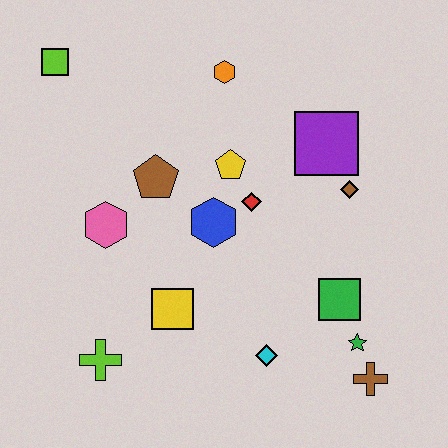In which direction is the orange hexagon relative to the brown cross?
The orange hexagon is above the brown cross.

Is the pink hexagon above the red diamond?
No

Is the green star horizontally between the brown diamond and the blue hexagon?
No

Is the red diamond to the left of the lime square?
No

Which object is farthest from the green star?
The lime square is farthest from the green star.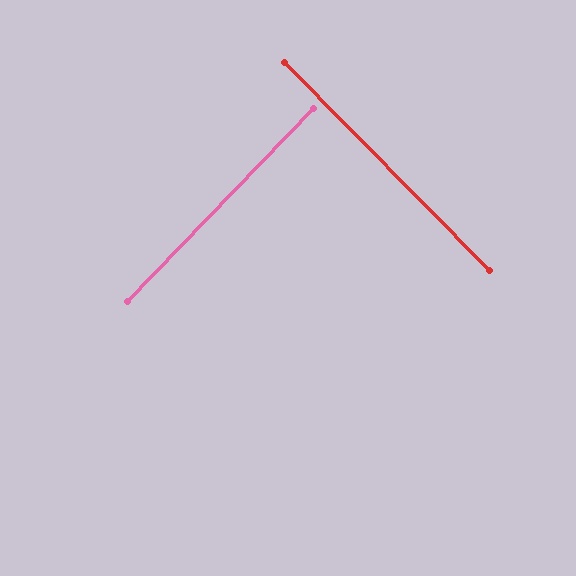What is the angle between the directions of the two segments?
Approximately 88 degrees.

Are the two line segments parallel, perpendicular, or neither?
Perpendicular — they meet at approximately 88°.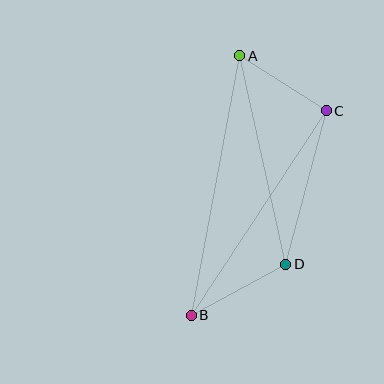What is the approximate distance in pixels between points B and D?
The distance between B and D is approximately 107 pixels.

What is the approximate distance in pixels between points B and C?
The distance between B and C is approximately 245 pixels.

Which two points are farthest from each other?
Points A and B are farthest from each other.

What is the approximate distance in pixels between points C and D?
The distance between C and D is approximately 159 pixels.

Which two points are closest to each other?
Points A and C are closest to each other.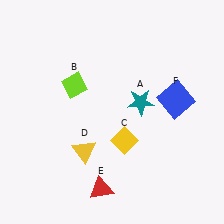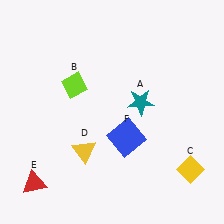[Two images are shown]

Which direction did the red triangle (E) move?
The red triangle (E) moved left.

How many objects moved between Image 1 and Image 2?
3 objects moved between the two images.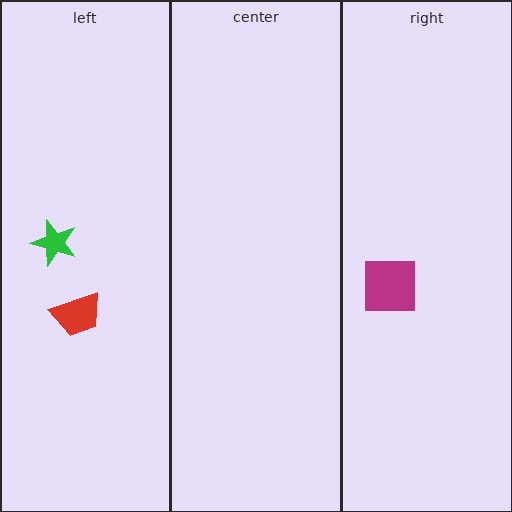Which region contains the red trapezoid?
The left region.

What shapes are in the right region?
The magenta square.